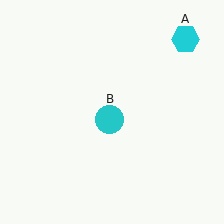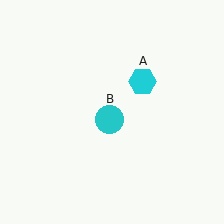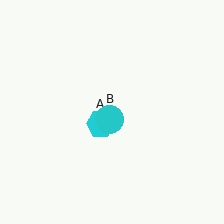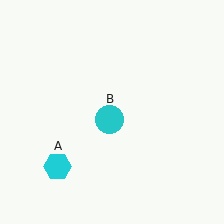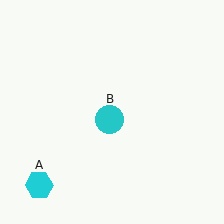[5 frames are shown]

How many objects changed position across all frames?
1 object changed position: cyan hexagon (object A).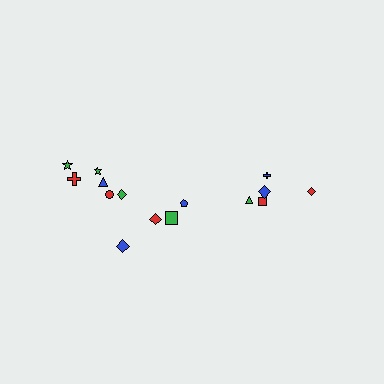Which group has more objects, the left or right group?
The left group.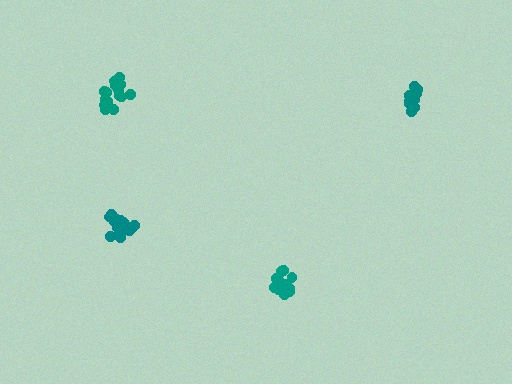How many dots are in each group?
Group 1: 16 dots, Group 2: 17 dots, Group 3: 12 dots, Group 4: 12 dots (57 total).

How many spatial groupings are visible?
There are 4 spatial groupings.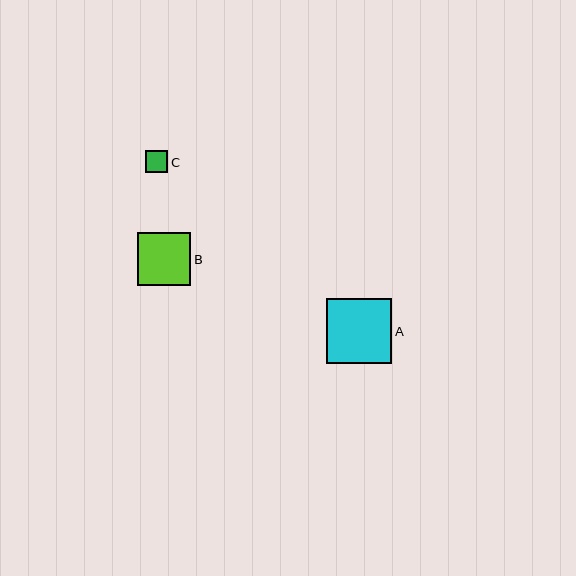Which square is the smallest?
Square C is the smallest with a size of approximately 22 pixels.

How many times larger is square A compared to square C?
Square A is approximately 3.0 times the size of square C.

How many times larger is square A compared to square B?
Square A is approximately 1.2 times the size of square B.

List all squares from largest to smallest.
From largest to smallest: A, B, C.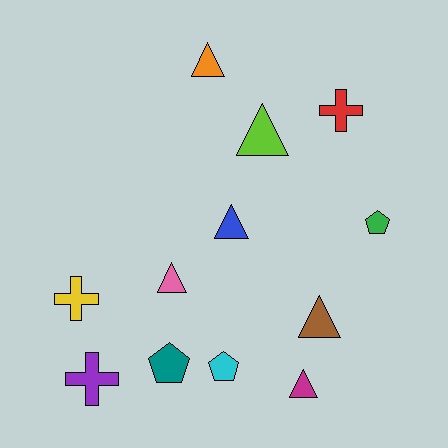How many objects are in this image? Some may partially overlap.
There are 12 objects.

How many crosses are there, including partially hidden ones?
There are 3 crosses.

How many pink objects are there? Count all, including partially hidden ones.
There is 1 pink object.